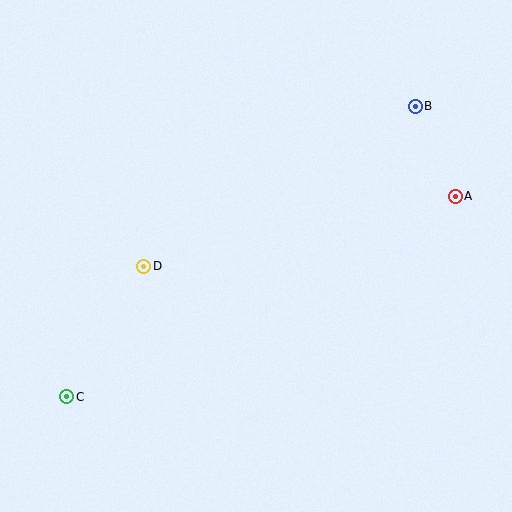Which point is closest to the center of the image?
Point D at (144, 266) is closest to the center.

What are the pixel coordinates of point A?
Point A is at (455, 197).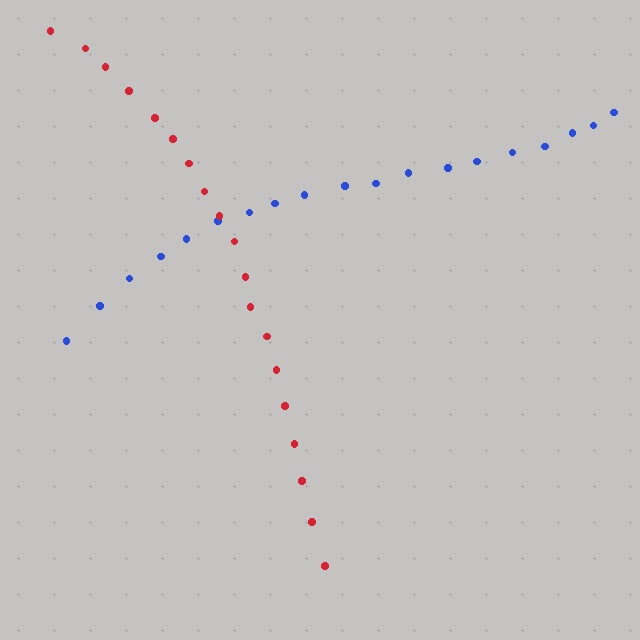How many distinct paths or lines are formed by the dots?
There are 2 distinct paths.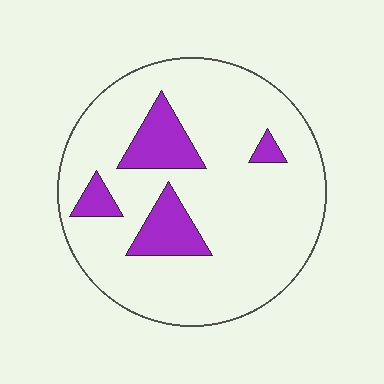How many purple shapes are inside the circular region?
4.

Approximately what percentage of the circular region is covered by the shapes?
Approximately 15%.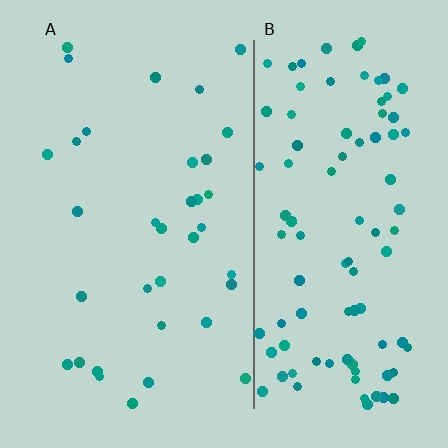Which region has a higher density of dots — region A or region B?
B (the right).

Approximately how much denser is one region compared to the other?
Approximately 3.0× — region B over region A.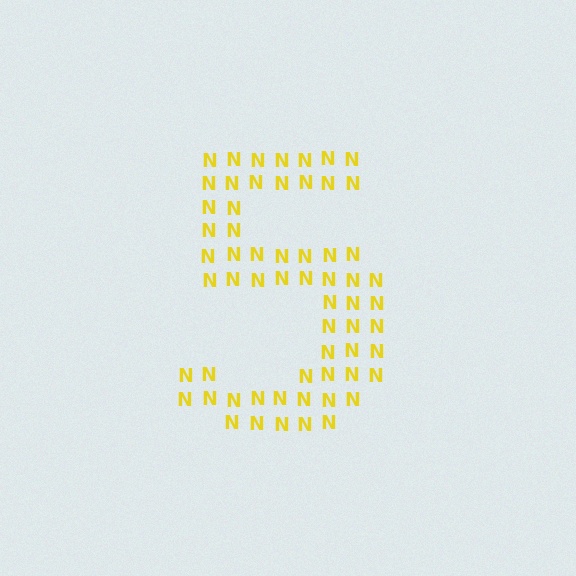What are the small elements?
The small elements are letter N's.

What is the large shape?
The large shape is the digit 5.